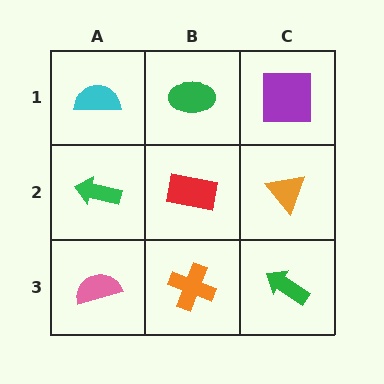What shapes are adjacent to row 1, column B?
A red rectangle (row 2, column B), a cyan semicircle (row 1, column A), a purple square (row 1, column C).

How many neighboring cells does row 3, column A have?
2.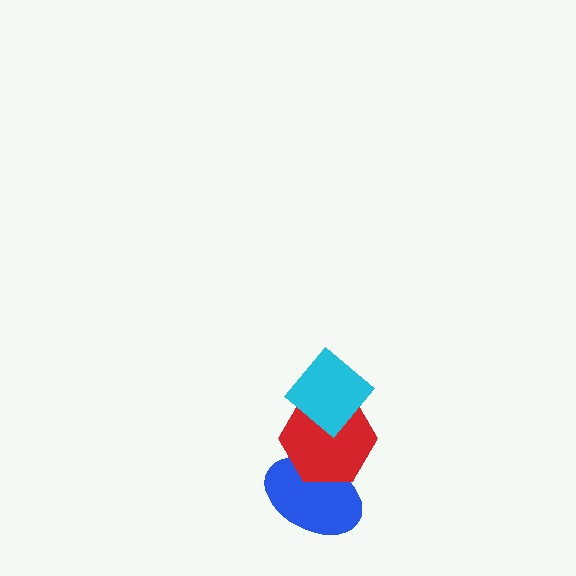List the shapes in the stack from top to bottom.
From top to bottom: the cyan diamond, the red hexagon, the blue ellipse.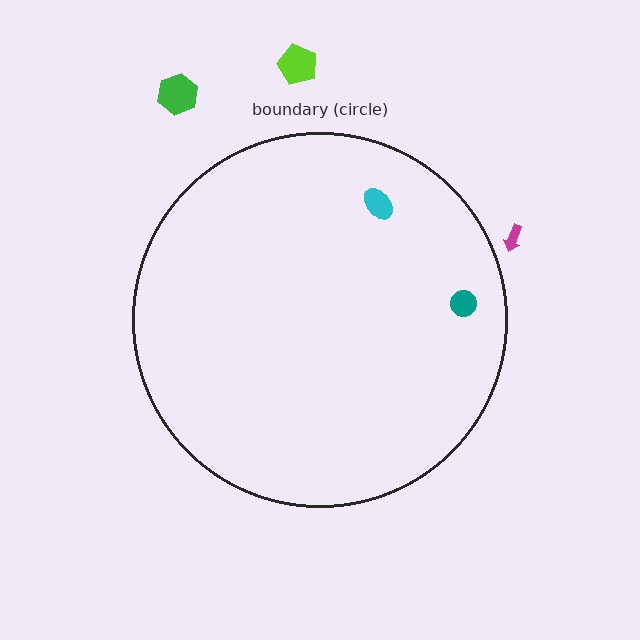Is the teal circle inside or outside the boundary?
Inside.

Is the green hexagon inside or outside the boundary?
Outside.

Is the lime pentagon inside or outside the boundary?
Outside.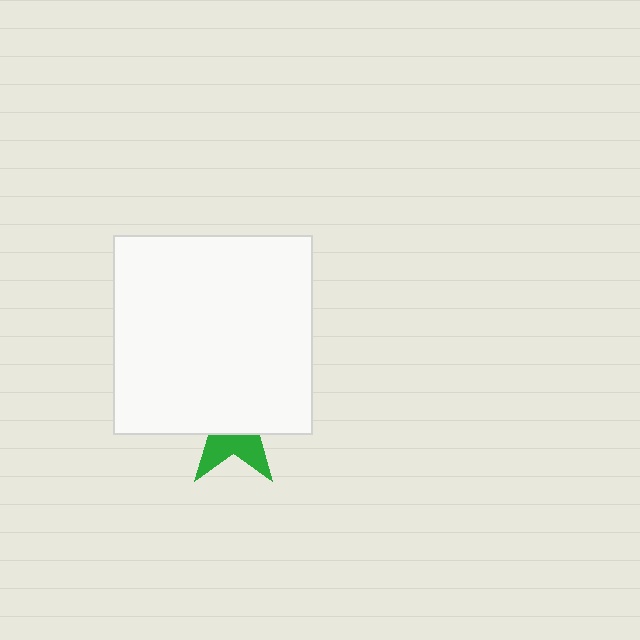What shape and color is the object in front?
The object in front is a white square.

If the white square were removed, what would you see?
You would see the complete green star.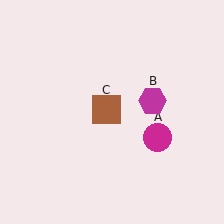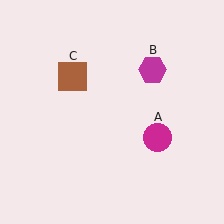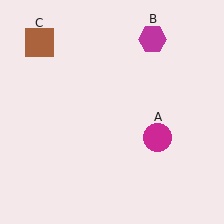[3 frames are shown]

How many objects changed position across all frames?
2 objects changed position: magenta hexagon (object B), brown square (object C).